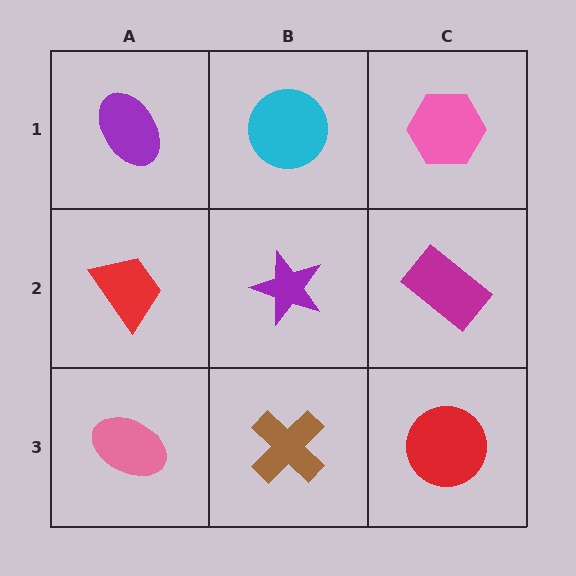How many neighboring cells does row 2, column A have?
3.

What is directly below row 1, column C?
A magenta rectangle.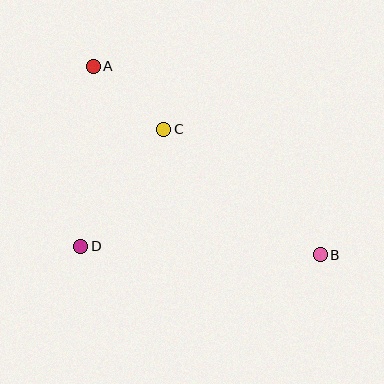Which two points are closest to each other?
Points A and C are closest to each other.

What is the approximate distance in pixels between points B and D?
The distance between B and D is approximately 240 pixels.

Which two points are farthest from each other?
Points A and B are farthest from each other.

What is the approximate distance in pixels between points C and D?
The distance between C and D is approximately 143 pixels.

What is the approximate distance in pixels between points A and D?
The distance between A and D is approximately 181 pixels.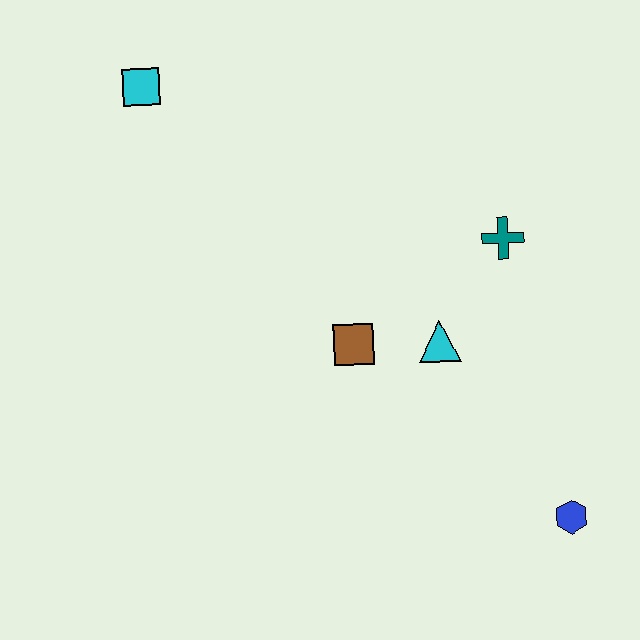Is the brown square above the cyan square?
No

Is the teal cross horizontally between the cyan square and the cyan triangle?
No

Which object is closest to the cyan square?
The brown square is closest to the cyan square.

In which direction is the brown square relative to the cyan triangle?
The brown square is to the left of the cyan triangle.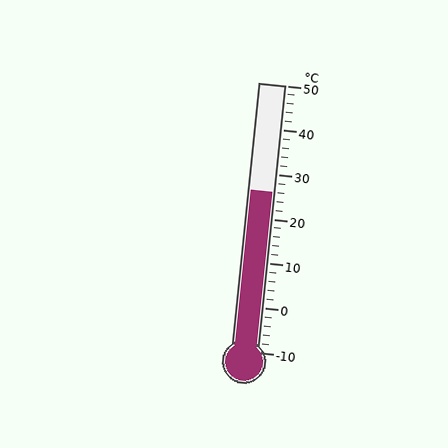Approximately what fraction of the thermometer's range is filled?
The thermometer is filled to approximately 60% of its range.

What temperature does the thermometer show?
The thermometer shows approximately 26°C.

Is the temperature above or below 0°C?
The temperature is above 0°C.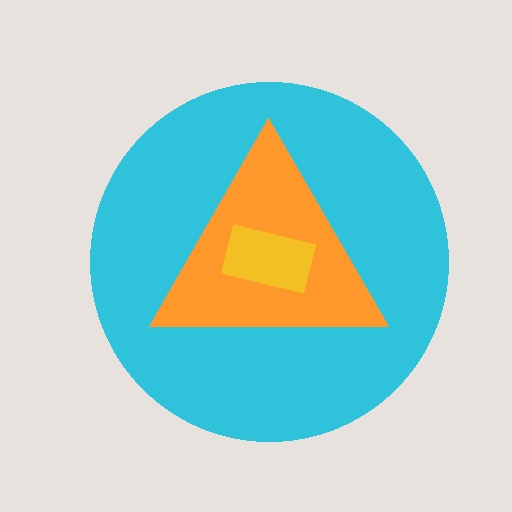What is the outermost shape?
The cyan circle.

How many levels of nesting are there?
3.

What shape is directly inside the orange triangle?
The yellow rectangle.